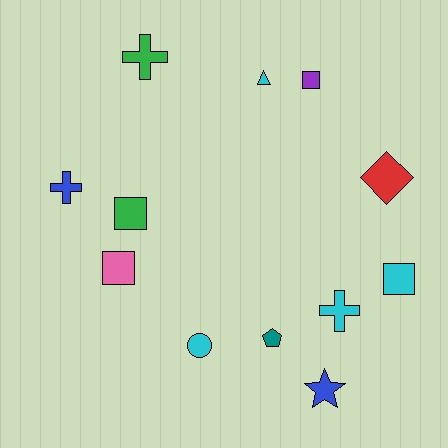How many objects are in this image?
There are 12 objects.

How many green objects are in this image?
There are 2 green objects.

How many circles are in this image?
There is 1 circle.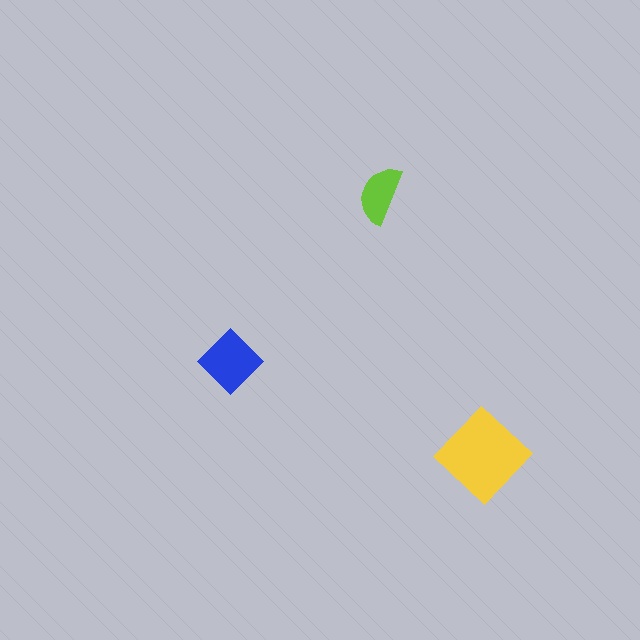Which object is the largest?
The yellow diamond.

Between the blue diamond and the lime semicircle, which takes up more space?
The blue diamond.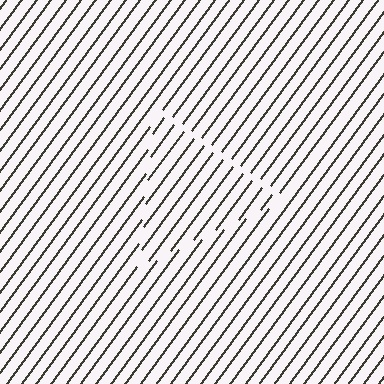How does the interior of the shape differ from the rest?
The interior of the shape contains the same grating, shifted by half a period — the contour is defined by the phase discontinuity where line-ends from the inner and outer gratings abut.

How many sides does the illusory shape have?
3 sides — the line-ends trace a triangle.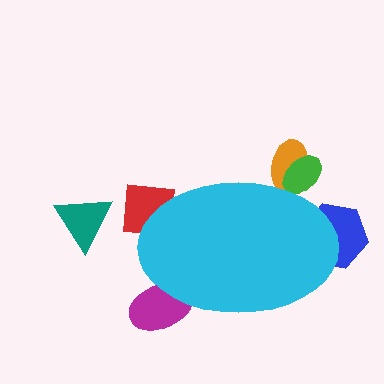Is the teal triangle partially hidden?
No, the teal triangle is fully visible.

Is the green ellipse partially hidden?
Yes, the green ellipse is partially hidden behind the cyan ellipse.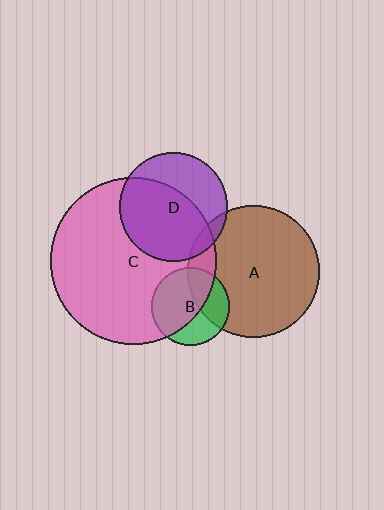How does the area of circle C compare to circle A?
Approximately 1.6 times.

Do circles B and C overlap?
Yes.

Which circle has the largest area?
Circle C (pink).